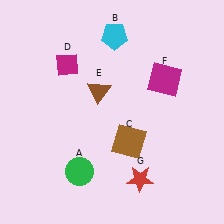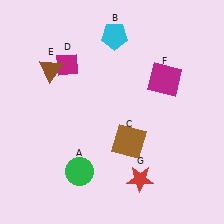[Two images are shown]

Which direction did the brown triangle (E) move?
The brown triangle (E) moved left.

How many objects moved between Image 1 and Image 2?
1 object moved between the two images.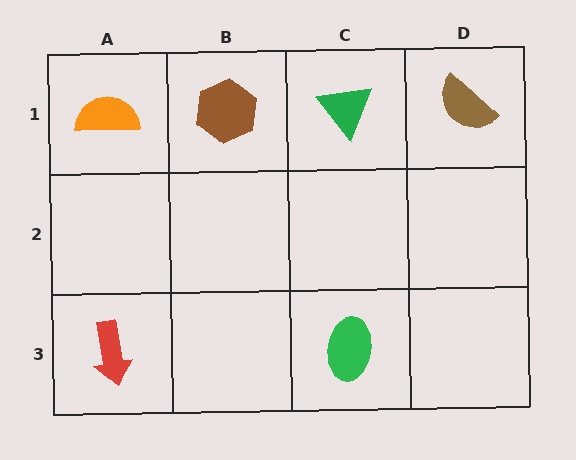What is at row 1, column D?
A brown semicircle.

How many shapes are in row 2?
0 shapes.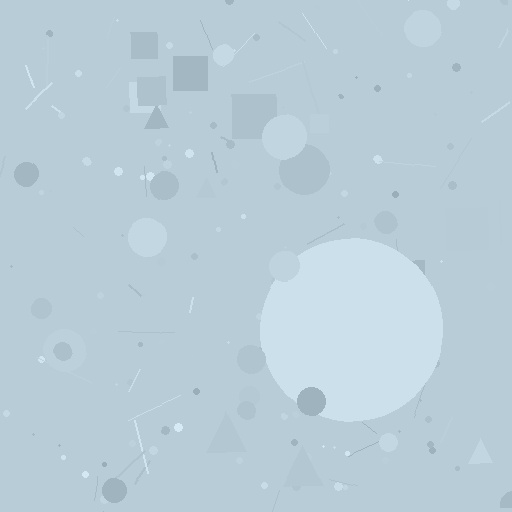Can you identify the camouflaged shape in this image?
The camouflaged shape is a circle.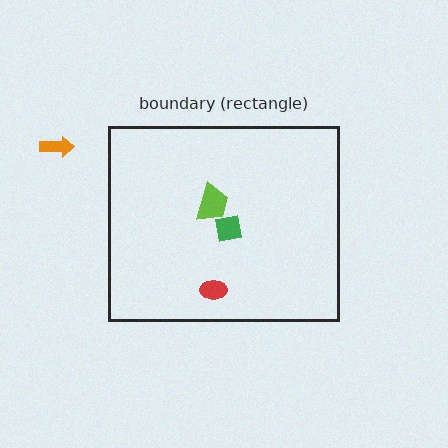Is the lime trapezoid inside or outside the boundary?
Inside.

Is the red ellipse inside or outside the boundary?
Inside.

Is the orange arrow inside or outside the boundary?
Outside.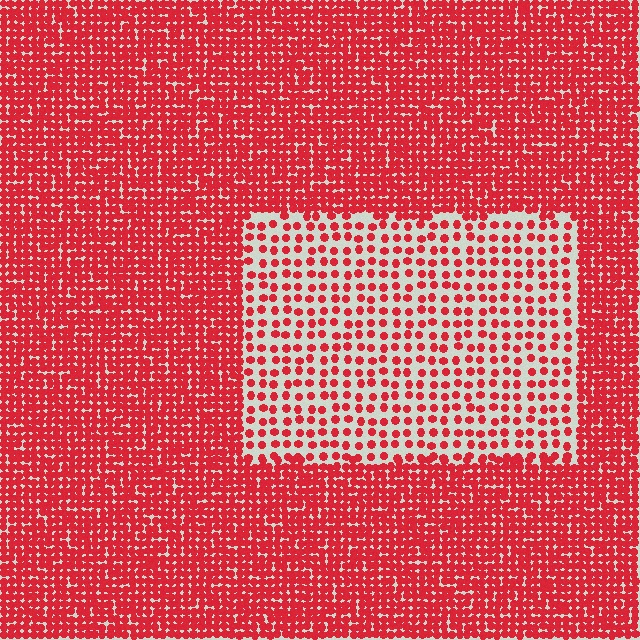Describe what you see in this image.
The image contains small red elements arranged at two different densities. A rectangle-shaped region is visible where the elements are less densely packed than the surrounding area.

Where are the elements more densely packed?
The elements are more densely packed outside the rectangle boundary.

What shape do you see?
I see a rectangle.